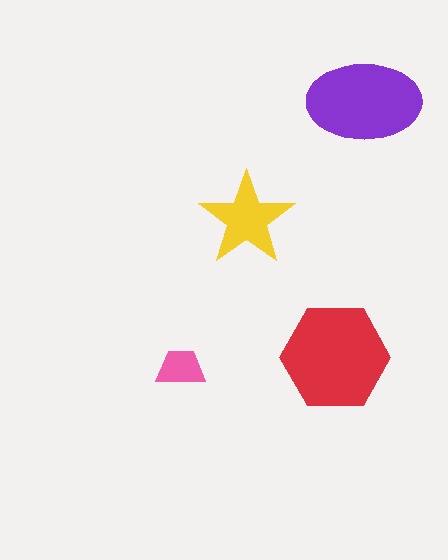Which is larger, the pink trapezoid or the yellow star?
The yellow star.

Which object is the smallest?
The pink trapezoid.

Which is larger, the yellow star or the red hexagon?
The red hexagon.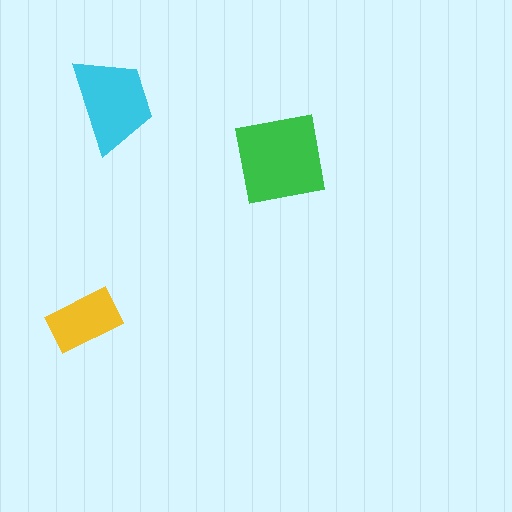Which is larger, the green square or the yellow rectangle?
The green square.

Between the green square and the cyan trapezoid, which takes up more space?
The green square.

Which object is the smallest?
The yellow rectangle.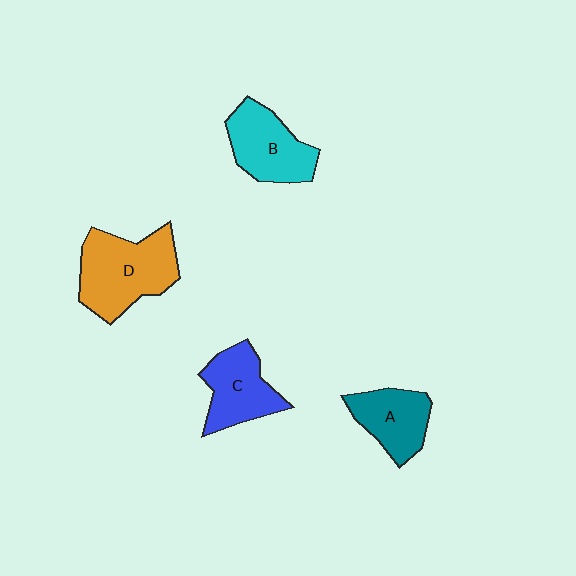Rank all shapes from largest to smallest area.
From largest to smallest: D (orange), B (cyan), C (blue), A (teal).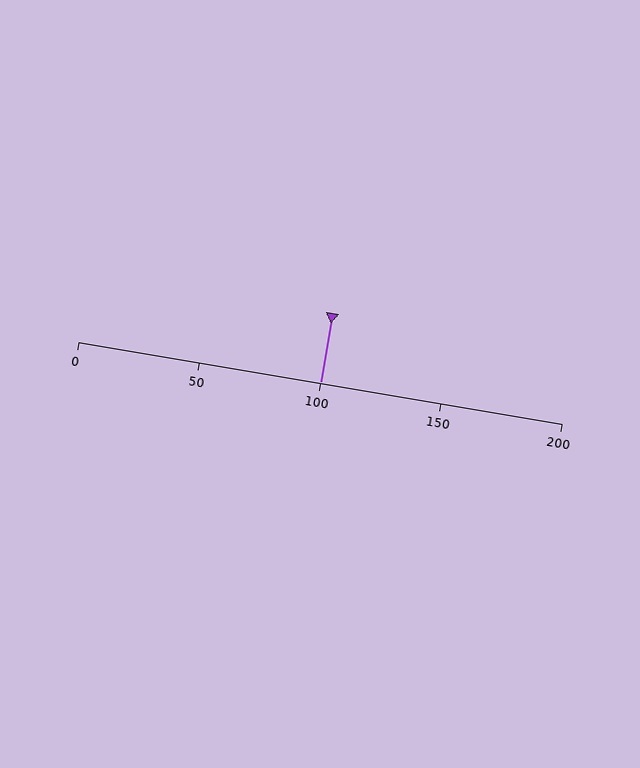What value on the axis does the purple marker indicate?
The marker indicates approximately 100.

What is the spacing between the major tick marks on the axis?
The major ticks are spaced 50 apart.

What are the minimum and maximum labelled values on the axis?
The axis runs from 0 to 200.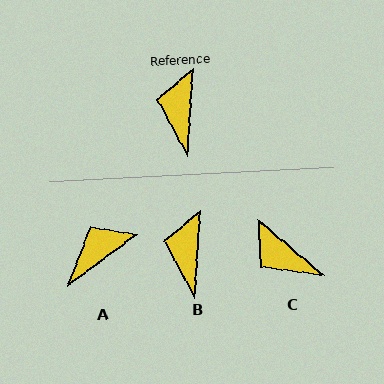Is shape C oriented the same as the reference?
No, it is off by about 53 degrees.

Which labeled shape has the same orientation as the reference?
B.